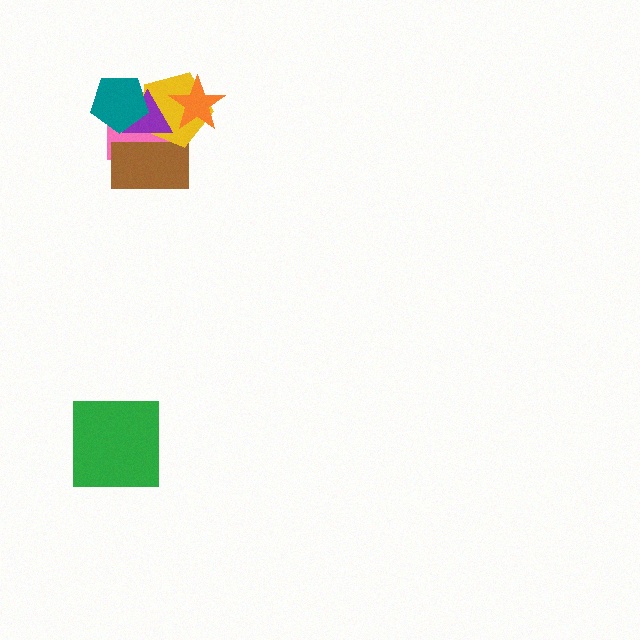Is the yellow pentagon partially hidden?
Yes, it is partially covered by another shape.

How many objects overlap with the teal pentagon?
3 objects overlap with the teal pentagon.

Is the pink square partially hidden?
Yes, it is partially covered by another shape.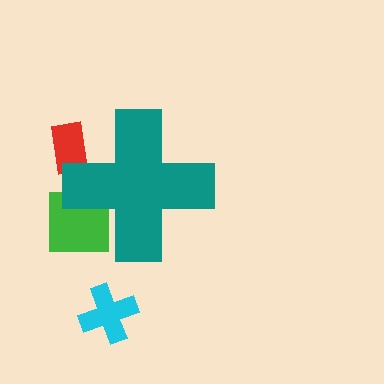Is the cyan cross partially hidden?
No, the cyan cross is fully visible.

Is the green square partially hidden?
Yes, the green square is partially hidden behind the teal cross.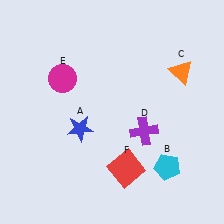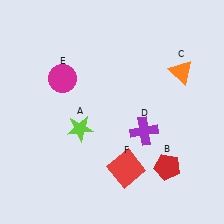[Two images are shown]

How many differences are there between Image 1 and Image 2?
There are 2 differences between the two images.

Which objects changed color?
A changed from blue to lime. B changed from cyan to red.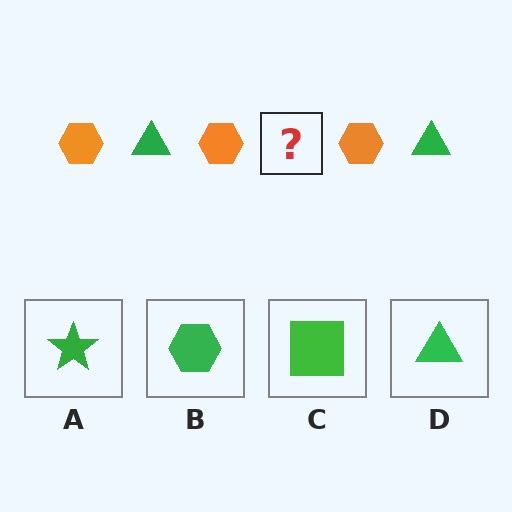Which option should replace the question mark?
Option D.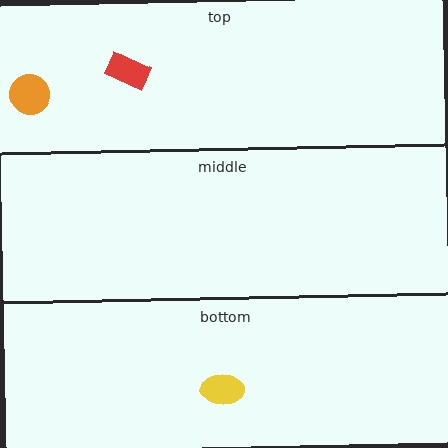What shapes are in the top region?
The orange circle, the red rectangle.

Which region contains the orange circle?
The top region.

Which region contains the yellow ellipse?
The bottom region.